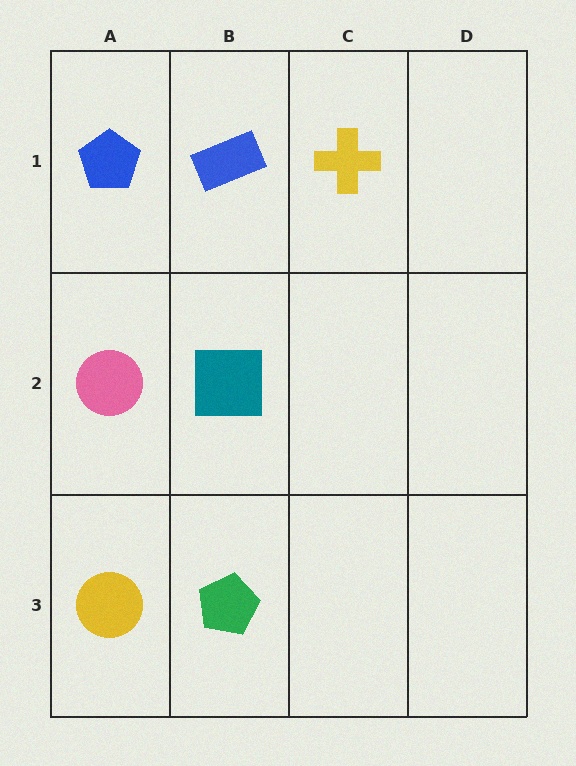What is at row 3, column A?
A yellow circle.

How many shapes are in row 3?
2 shapes.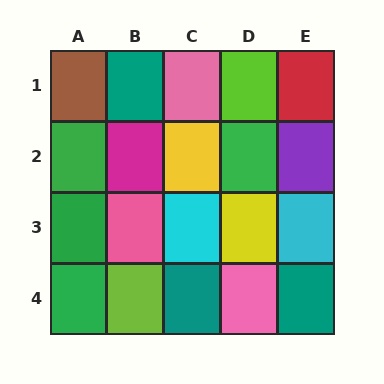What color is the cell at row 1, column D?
Lime.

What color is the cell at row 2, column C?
Yellow.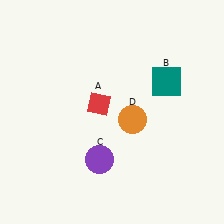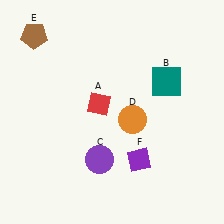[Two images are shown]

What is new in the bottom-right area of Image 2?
A purple diamond (F) was added in the bottom-right area of Image 2.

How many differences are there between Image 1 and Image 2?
There are 2 differences between the two images.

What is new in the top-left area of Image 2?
A brown pentagon (E) was added in the top-left area of Image 2.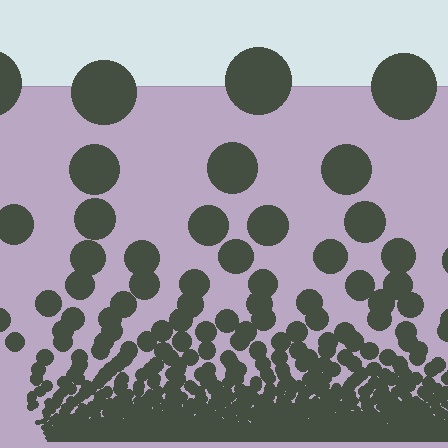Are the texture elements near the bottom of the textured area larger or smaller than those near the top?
Smaller. The gradient is inverted — elements near the bottom are smaller and denser.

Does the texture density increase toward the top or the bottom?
Density increases toward the bottom.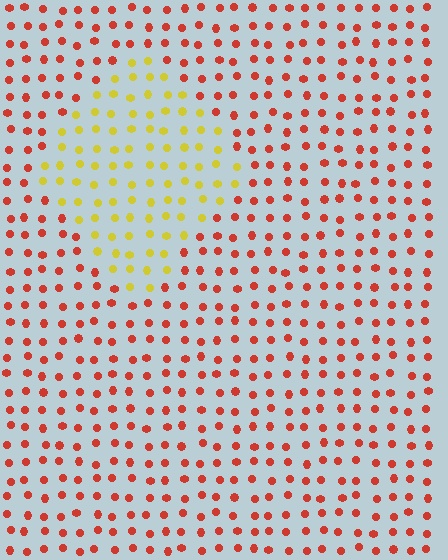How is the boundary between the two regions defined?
The boundary is defined purely by a slight shift in hue (about 54 degrees). Spacing, size, and orientation are identical on both sides.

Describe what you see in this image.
The image is filled with small red elements in a uniform arrangement. A diamond-shaped region is visible where the elements are tinted to a slightly different hue, forming a subtle color boundary.